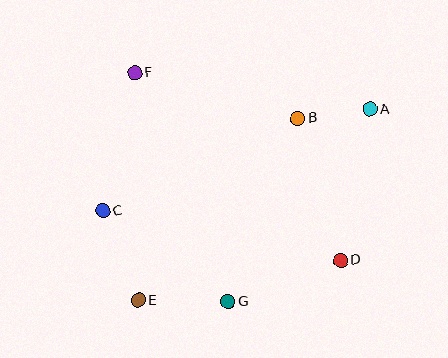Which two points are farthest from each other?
Points A and E are farthest from each other.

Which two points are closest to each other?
Points A and B are closest to each other.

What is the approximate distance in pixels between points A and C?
The distance between A and C is approximately 286 pixels.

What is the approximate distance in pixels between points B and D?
The distance between B and D is approximately 148 pixels.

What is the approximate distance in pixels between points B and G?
The distance between B and G is approximately 196 pixels.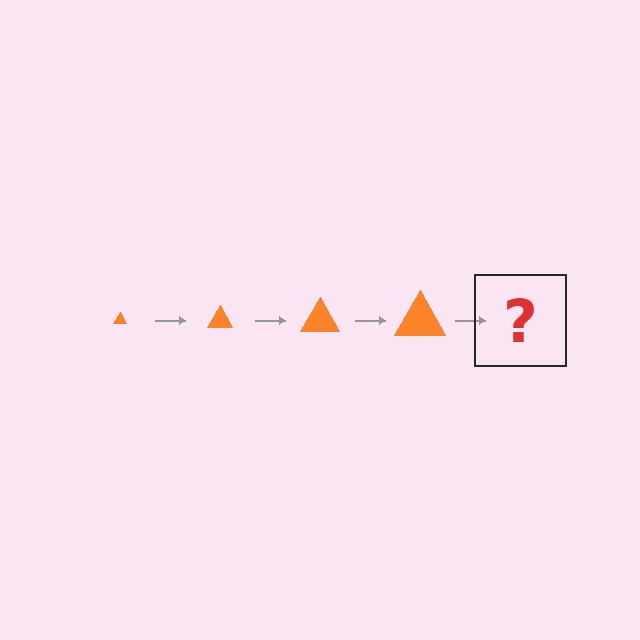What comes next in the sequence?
The next element should be an orange triangle, larger than the previous one.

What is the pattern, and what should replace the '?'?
The pattern is that the triangle gets progressively larger each step. The '?' should be an orange triangle, larger than the previous one.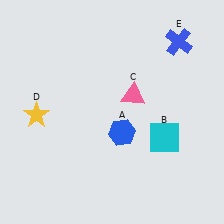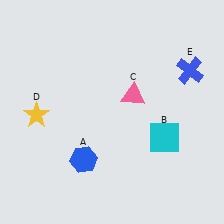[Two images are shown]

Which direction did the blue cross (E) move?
The blue cross (E) moved down.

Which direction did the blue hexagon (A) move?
The blue hexagon (A) moved left.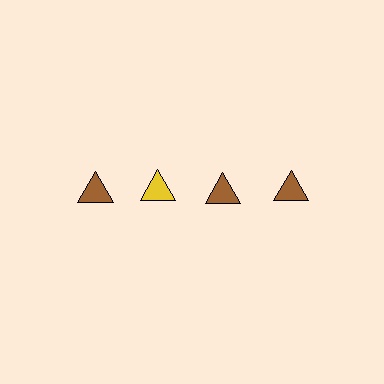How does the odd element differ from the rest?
It has a different color: yellow instead of brown.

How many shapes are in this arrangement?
There are 4 shapes arranged in a grid pattern.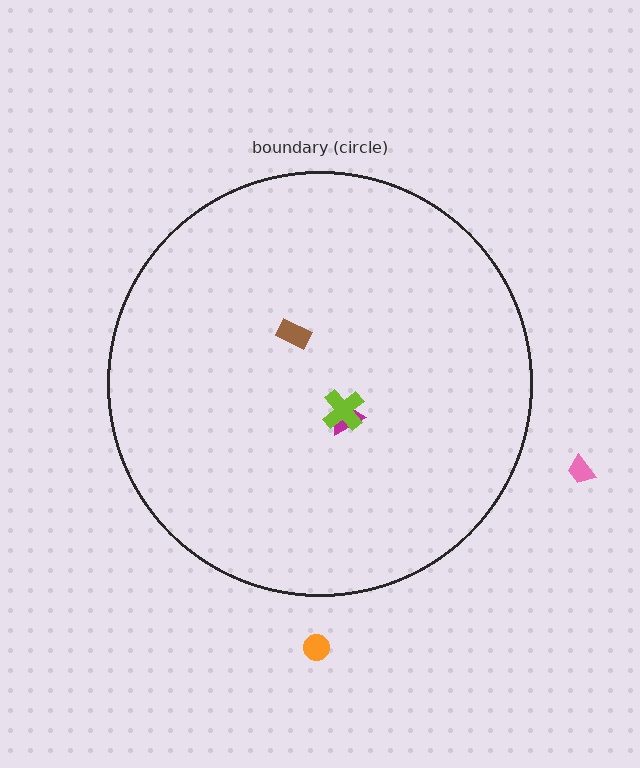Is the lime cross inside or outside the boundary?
Inside.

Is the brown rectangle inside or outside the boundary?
Inside.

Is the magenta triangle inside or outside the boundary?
Inside.